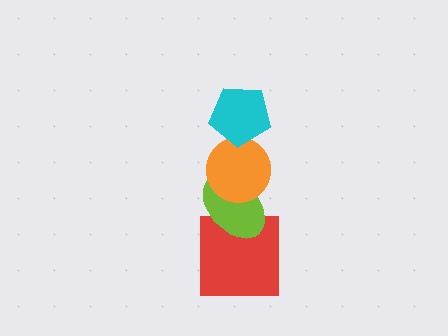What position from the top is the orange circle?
The orange circle is 2nd from the top.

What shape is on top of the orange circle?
The cyan pentagon is on top of the orange circle.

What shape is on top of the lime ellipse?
The orange circle is on top of the lime ellipse.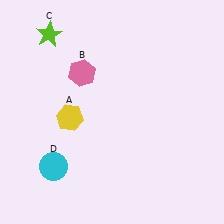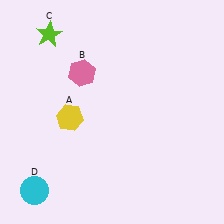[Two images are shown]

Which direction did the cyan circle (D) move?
The cyan circle (D) moved down.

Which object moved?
The cyan circle (D) moved down.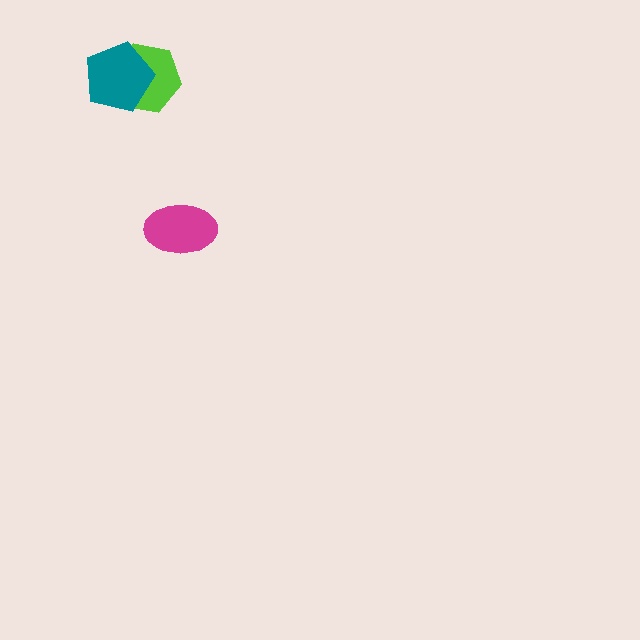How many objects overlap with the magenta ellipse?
0 objects overlap with the magenta ellipse.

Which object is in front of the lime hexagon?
The teal pentagon is in front of the lime hexagon.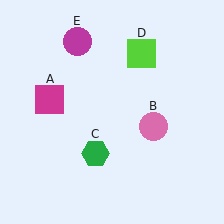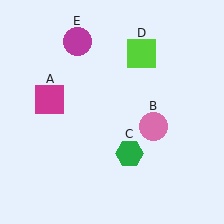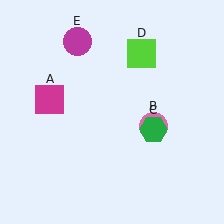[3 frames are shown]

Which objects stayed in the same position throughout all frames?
Magenta square (object A) and pink circle (object B) and lime square (object D) and magenta circle (object E) remained stationary.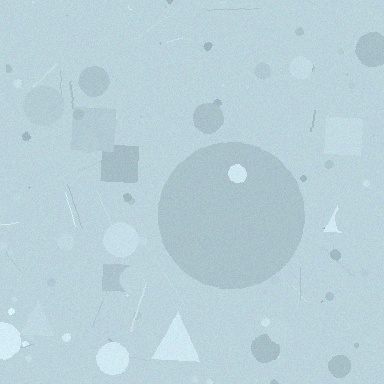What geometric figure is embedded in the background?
A circle is embedded in the background.